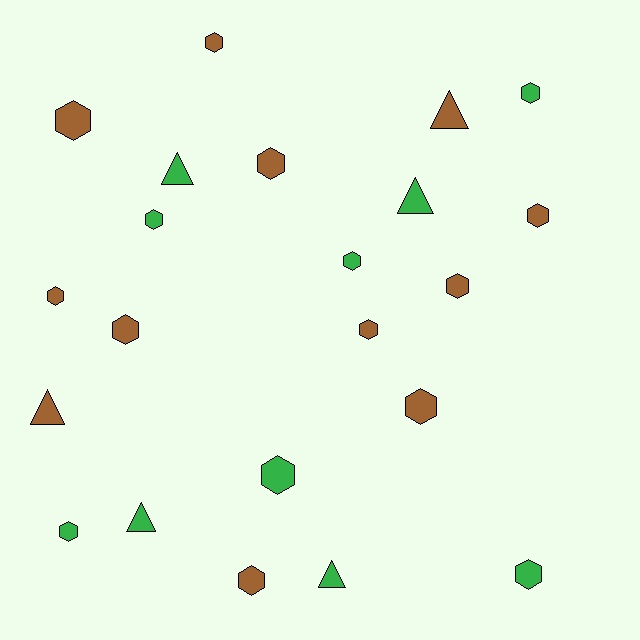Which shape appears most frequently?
Hexagon, with 16 objects.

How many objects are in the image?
There are 22 objects.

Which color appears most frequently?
Brown, with 12 objects.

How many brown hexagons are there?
There are 10 brown hexagons.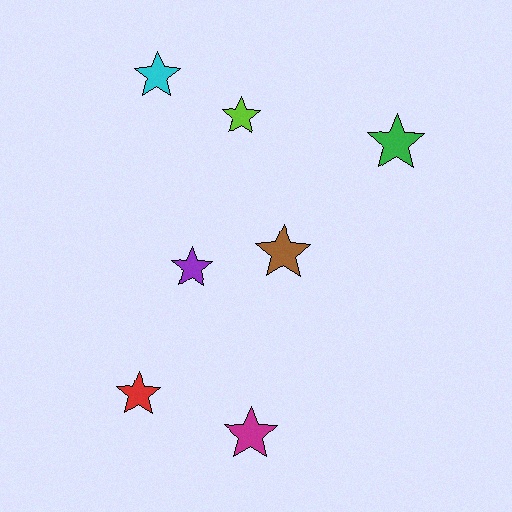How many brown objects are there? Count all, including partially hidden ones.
There is 1 brown object.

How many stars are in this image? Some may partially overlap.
There are 7 stars.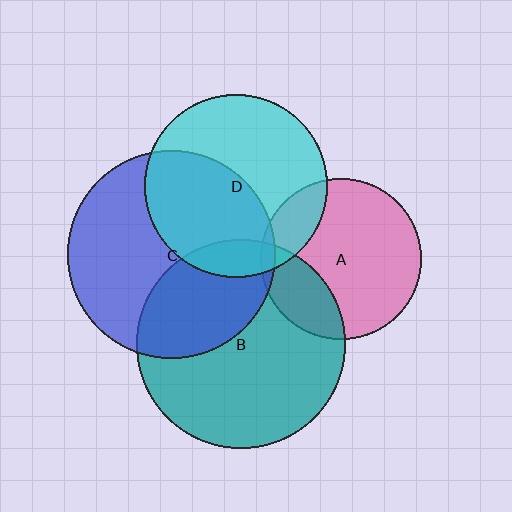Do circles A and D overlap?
Yes.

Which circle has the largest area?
Circle B (teal).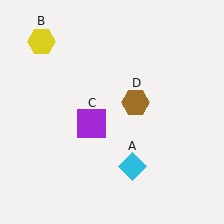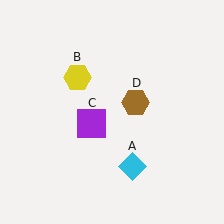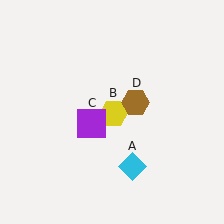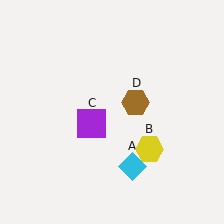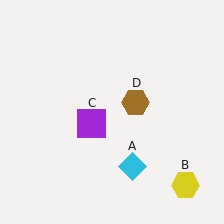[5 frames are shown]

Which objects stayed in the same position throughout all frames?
Cyan diamond (object A) and purple square (object C) and brown hexagon (object D) remained stationary.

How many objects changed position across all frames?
1 object changed position: yellow hexagon (object B).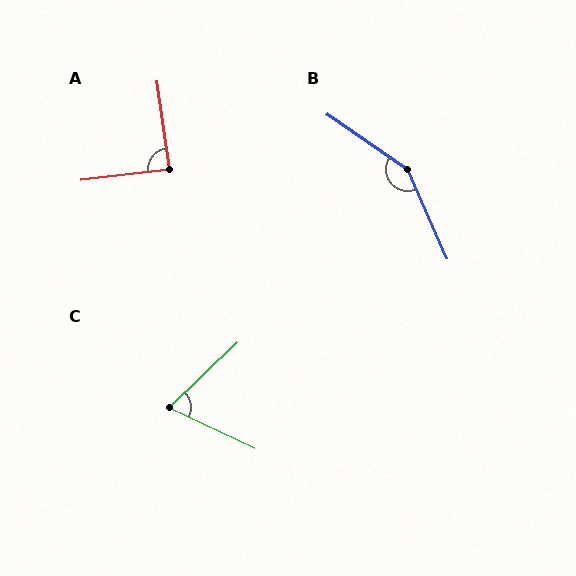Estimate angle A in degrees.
Approximately 88 degrees.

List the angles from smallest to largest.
C (69°), A (88°), B (149°).